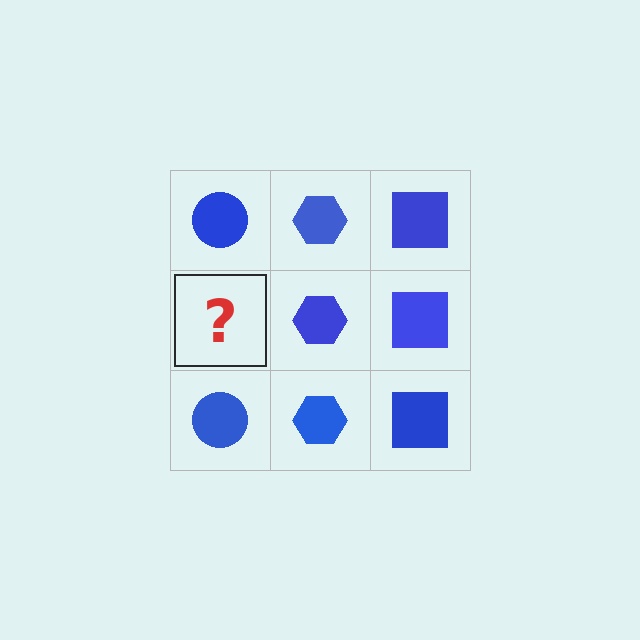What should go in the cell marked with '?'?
The missing cell should contain a blue circle.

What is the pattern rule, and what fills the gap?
The rule is that each column has a consistent shape. The gap should be filled with a blue circle.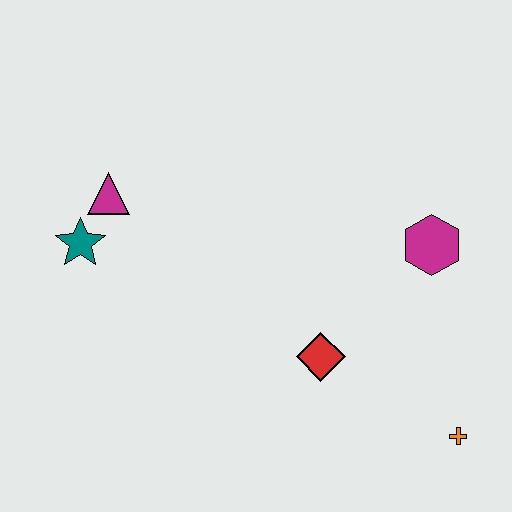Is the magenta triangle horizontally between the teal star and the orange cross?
Yes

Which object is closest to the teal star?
The magenta triangle is closest to the teal star.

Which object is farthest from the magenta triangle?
The orange cross is farthest from the magenta triangle.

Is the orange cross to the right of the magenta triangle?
Yes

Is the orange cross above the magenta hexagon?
No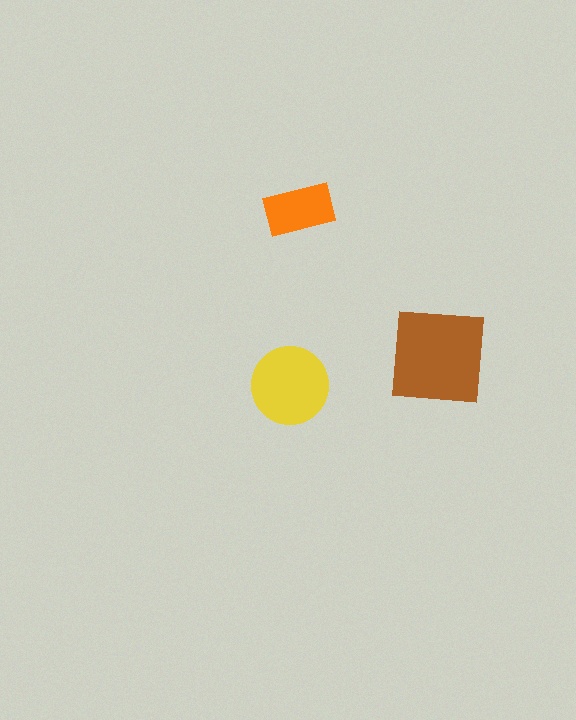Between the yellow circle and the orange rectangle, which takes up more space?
The yellow circle.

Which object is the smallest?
The orange rectangle.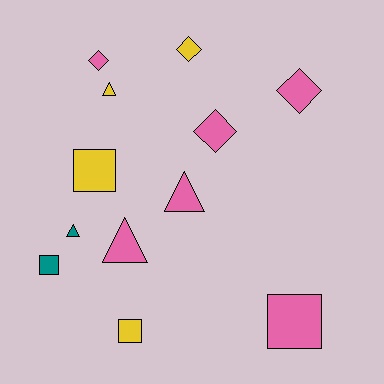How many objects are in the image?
There are 12 objects.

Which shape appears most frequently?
Square, with 4 objects.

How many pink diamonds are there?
There are 3 pink diamonds.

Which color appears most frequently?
Pink, with 6 objects.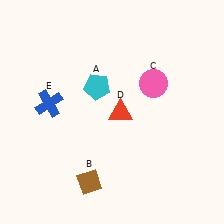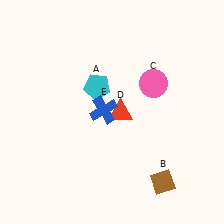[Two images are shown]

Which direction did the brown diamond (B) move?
The brown diamond (B) moved right.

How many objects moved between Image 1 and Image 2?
2 objects moved between the two images.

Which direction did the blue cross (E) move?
The blue cross (E) moved right.